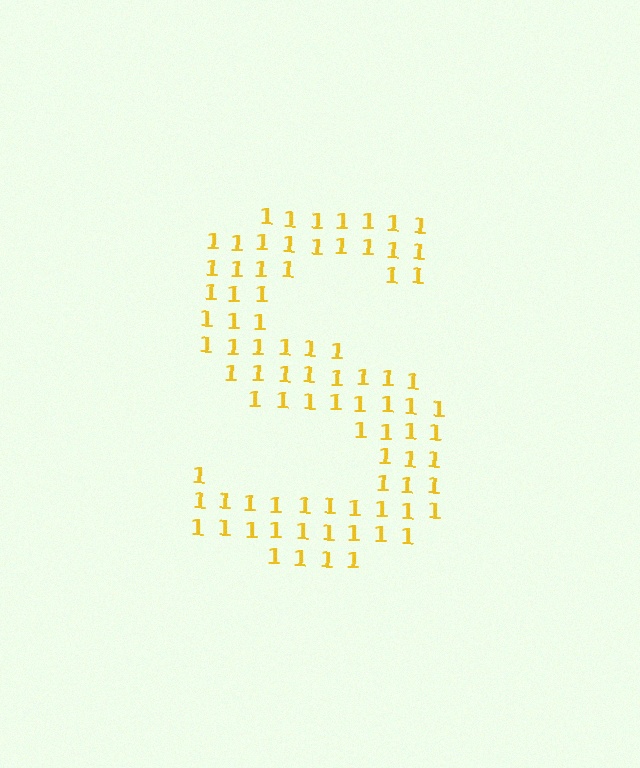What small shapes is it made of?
It is made of small digit 1's.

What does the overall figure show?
The overall figure shows the letter S.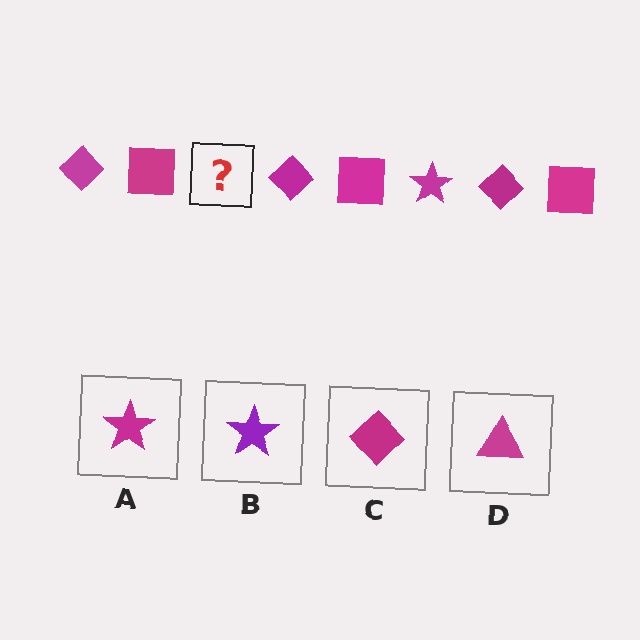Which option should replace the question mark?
Option A.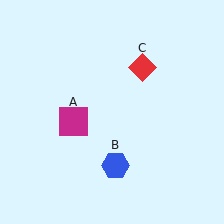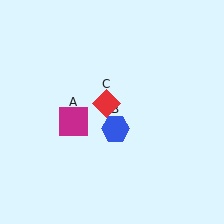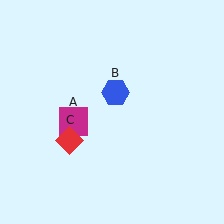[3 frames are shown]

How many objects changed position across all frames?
2 objects changed position: blue hexagon (object B), red diamond (object C).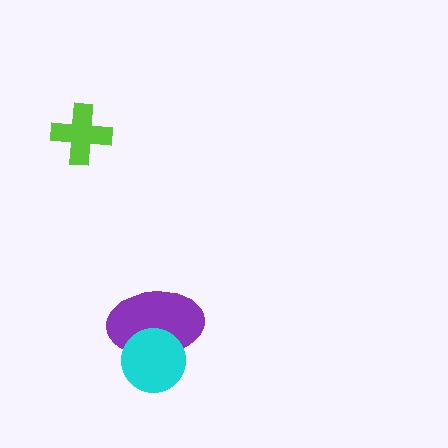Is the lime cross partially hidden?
No, no other shape covers it.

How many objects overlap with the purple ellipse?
1 object overlaps with the purple ellipse.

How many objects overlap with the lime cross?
0 objects overlap with the lime cross.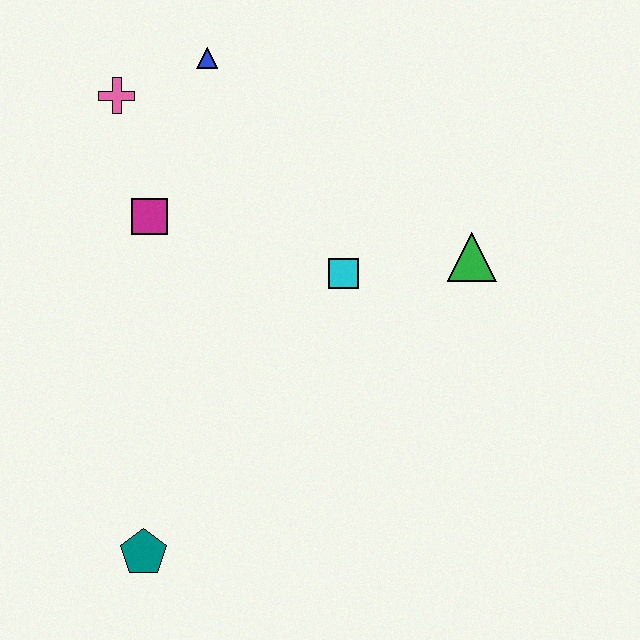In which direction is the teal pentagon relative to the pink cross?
The teal pentagon is below the pink cross.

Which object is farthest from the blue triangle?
The teal pentagon is farthest from the blue triangle.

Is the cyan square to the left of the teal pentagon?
No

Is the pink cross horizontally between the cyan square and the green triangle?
No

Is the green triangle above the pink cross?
No